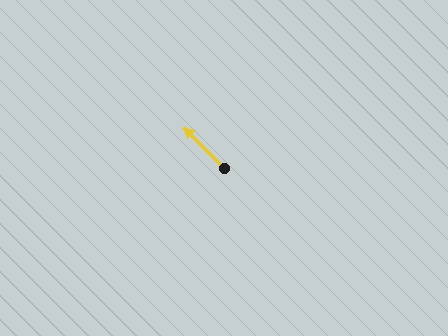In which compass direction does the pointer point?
Northwest.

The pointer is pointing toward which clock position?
Roughly 11 o'clock.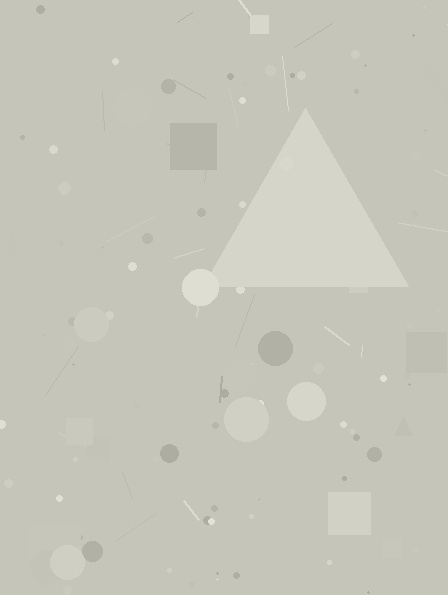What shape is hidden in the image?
A triangle is hidden in the image.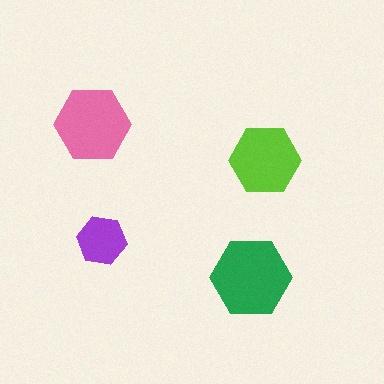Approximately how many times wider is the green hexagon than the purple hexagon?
About 1.5 times wider.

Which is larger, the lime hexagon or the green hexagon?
The green one.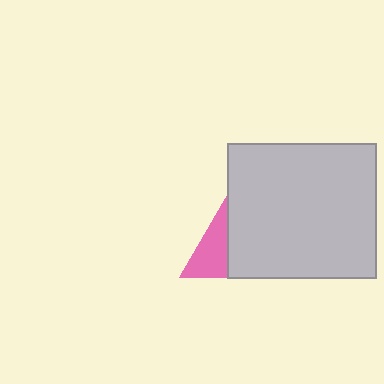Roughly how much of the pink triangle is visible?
A small part of it is visible (roughly 36%).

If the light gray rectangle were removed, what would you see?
You would see the complete pink triangle.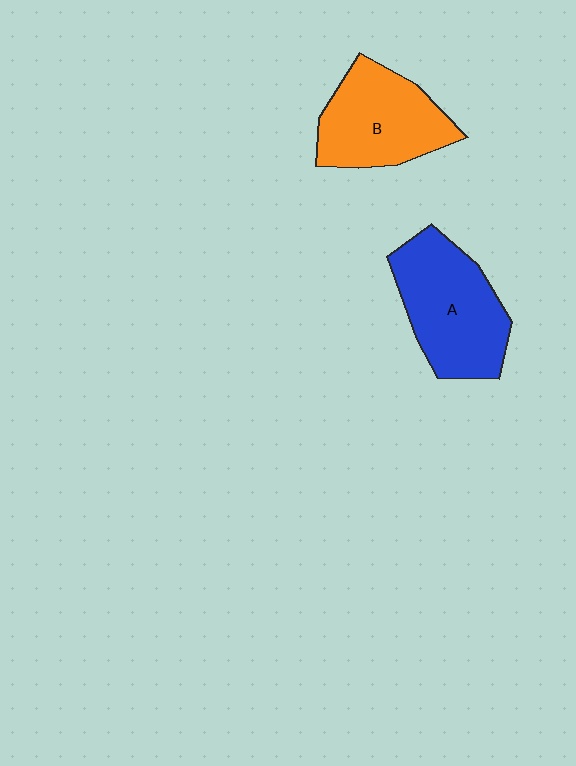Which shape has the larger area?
Shape A (blue).